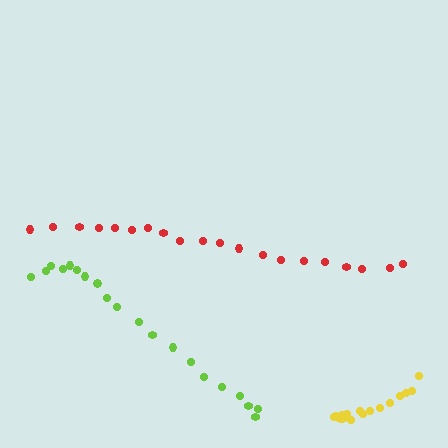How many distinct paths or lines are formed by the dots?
There are 3 distinct paths.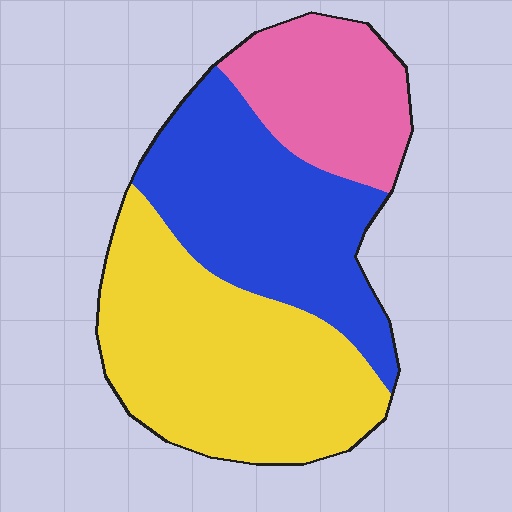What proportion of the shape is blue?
Blue takes up between a third and a half of the shape.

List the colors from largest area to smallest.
From largest to smallest: yellow, blue, pink.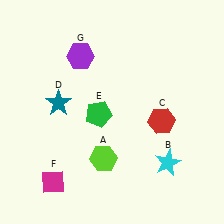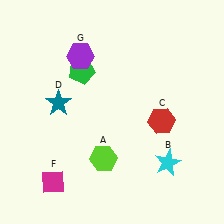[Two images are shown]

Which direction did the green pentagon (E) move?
The green pentagon (E) moved up.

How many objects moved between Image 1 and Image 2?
1 object moved between the two images.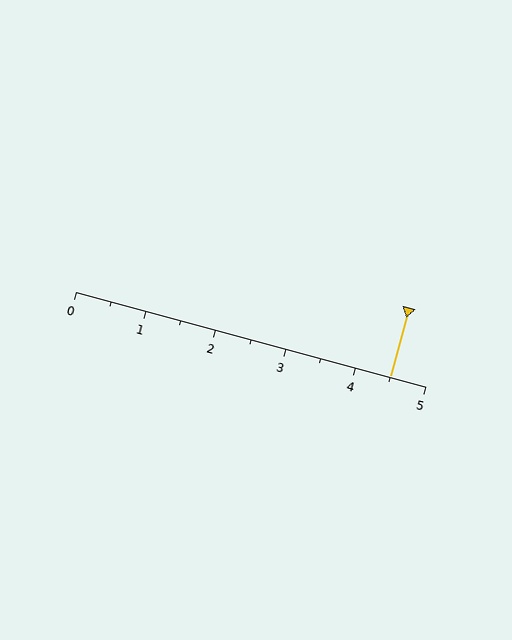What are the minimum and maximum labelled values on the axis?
The axis runs from 0 to 5.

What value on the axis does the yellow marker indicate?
The marker indicates approximately 4.5.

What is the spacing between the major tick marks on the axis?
The major ticks are spaced 1 apart.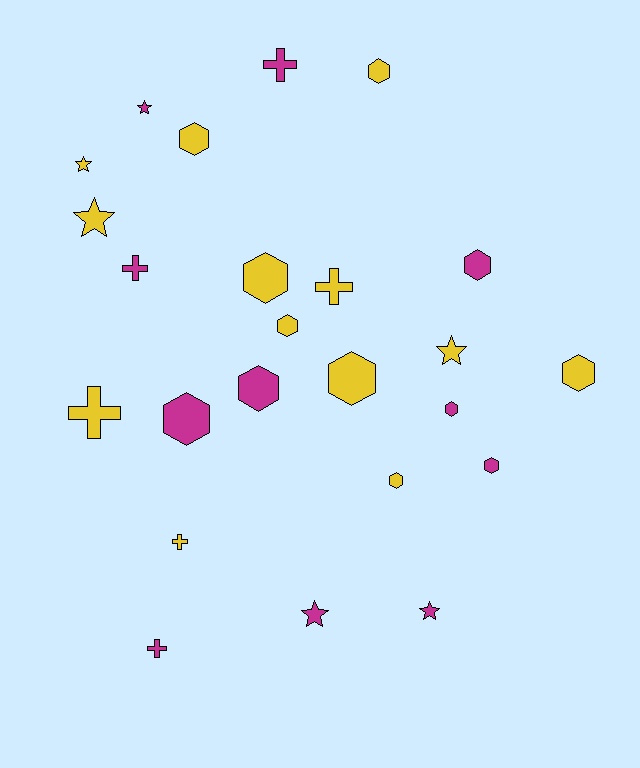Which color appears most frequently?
Yellow, with 13 objects.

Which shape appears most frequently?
Hexagon, with 12 objects.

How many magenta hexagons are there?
There are 5 magenta hexagons.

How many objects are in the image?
There are 24 objects.